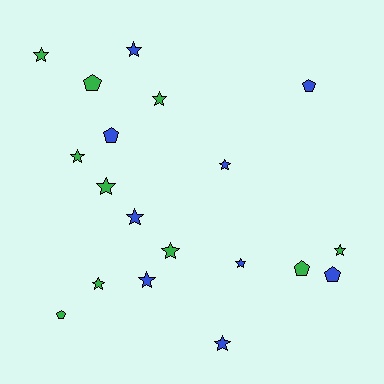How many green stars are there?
There are 7 green stars.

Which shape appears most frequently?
Star, with 13 objects.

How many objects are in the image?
There are 19 objects.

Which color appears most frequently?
Green, with 10 objects.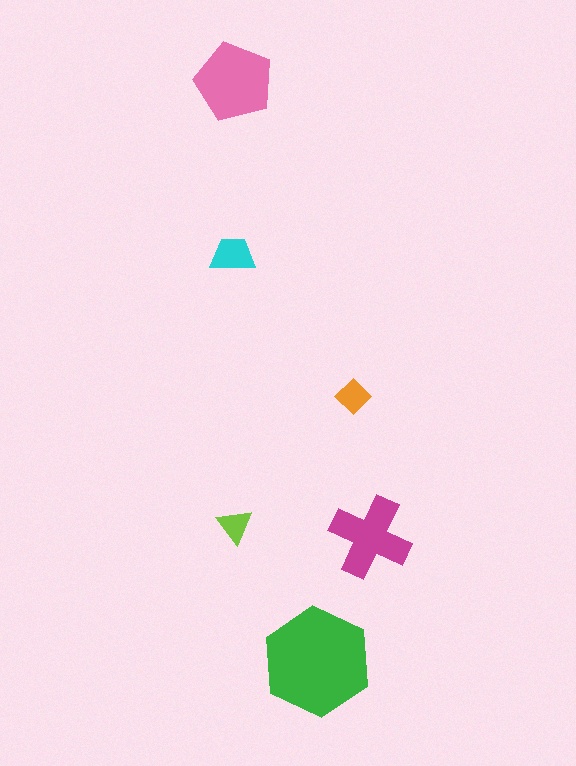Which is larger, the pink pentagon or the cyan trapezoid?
The pink pentagon.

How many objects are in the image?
There are 6 objects in the image.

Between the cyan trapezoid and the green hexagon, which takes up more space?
The green hexagon.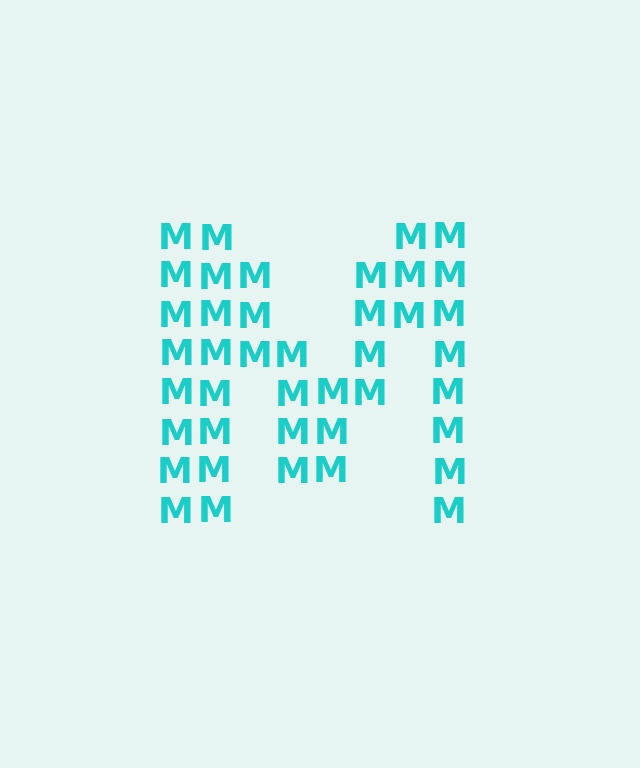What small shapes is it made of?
It is made of small letter M's.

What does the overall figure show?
The overall figure shows the letter M.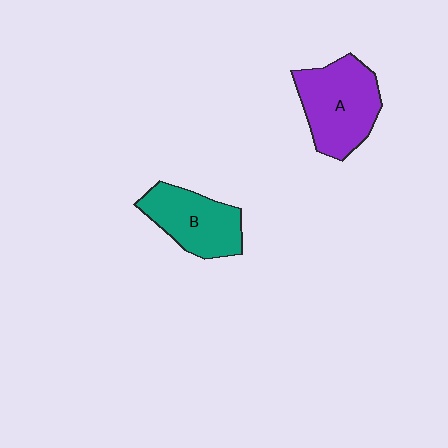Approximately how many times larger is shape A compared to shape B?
Approximately 1.2 times.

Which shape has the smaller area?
Shape B (teal).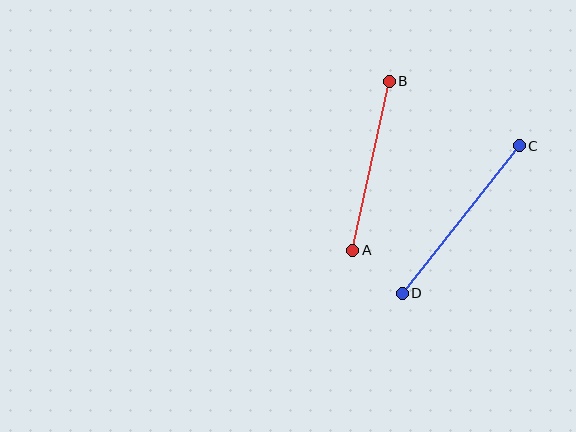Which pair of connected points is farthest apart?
Points C and D are farthest apart.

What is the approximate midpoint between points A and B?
The midpoint is at approximately (371, 166) pixels.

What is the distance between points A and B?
The distance is approximately 173 pixels.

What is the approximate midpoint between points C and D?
The midpoint is at approximately (461, 219) pixels.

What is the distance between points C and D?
The distance is approximately 188 pixels.